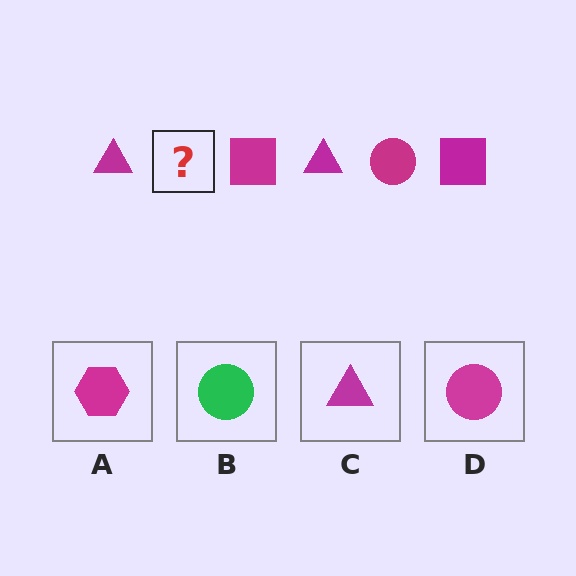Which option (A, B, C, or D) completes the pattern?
D.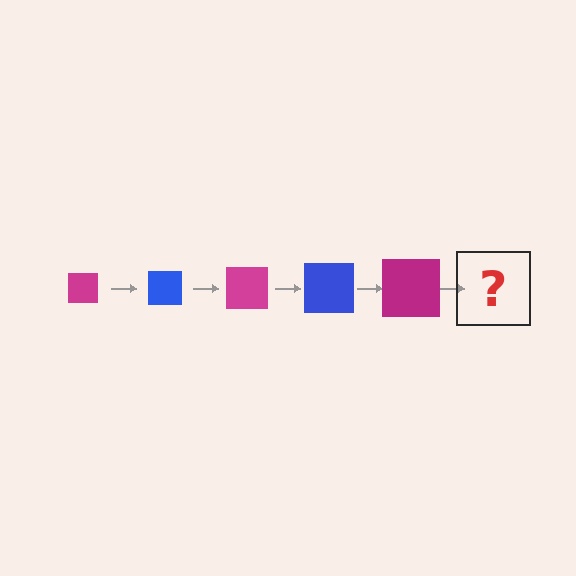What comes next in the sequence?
The next element should be a blue square, larger than the previous one.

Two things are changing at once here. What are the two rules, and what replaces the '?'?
The two rules are that the square grows larger each step and the color cycles through magenta and blue. The '?' should be a blue square, larger than the previous one.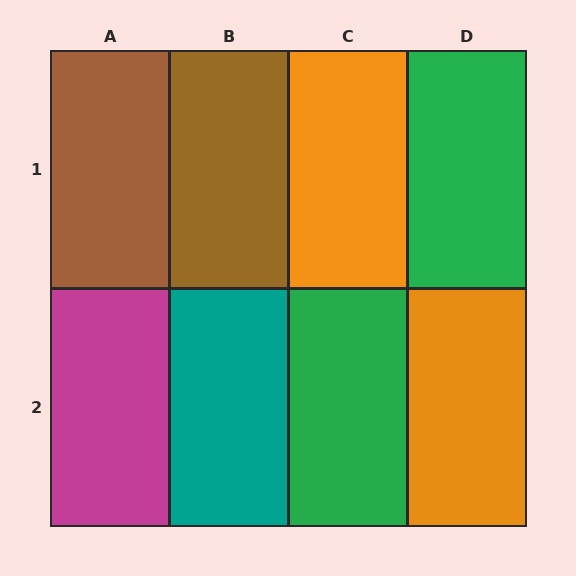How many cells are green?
2 cells are green.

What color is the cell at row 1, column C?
Orange.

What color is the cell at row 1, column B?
Brown.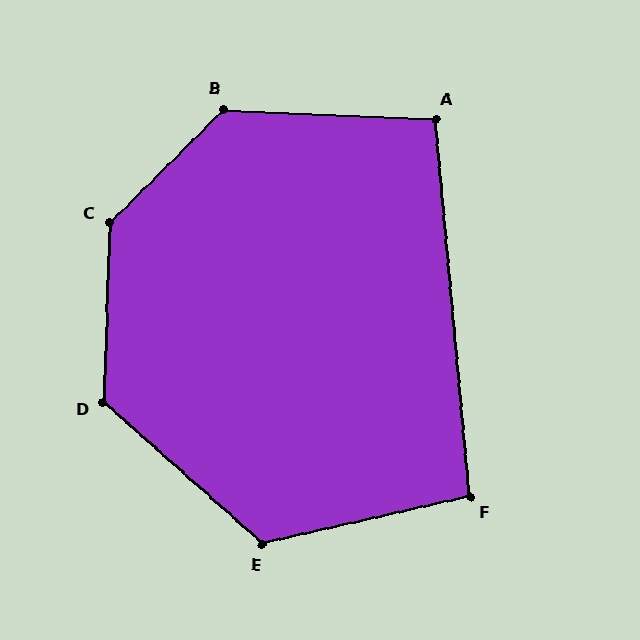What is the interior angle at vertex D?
Approximately 130 degrees (obtuse).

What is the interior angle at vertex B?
Approximately 132 degrees (obtuse).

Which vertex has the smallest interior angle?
F, at approximately 98 degrees.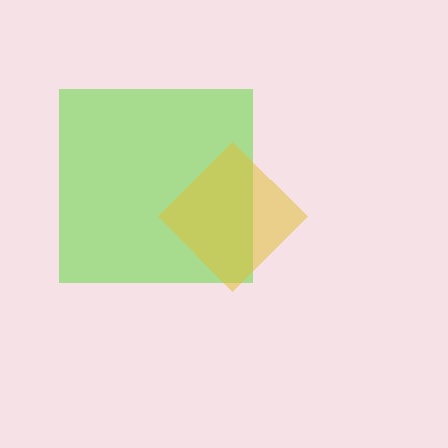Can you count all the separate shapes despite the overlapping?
Yes, there are 2 separate shapes.